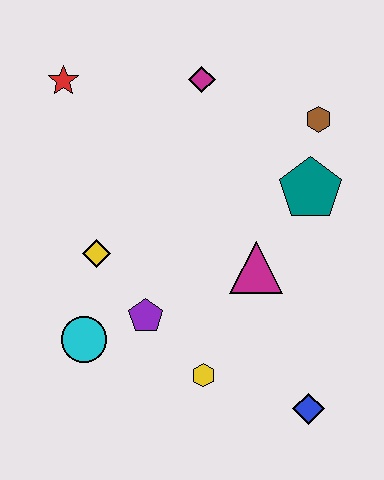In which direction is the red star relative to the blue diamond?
The red star is above the blue diamond.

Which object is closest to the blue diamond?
The yellow hexagon is closest to the blue diamond.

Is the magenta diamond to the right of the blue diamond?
No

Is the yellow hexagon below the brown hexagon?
Yes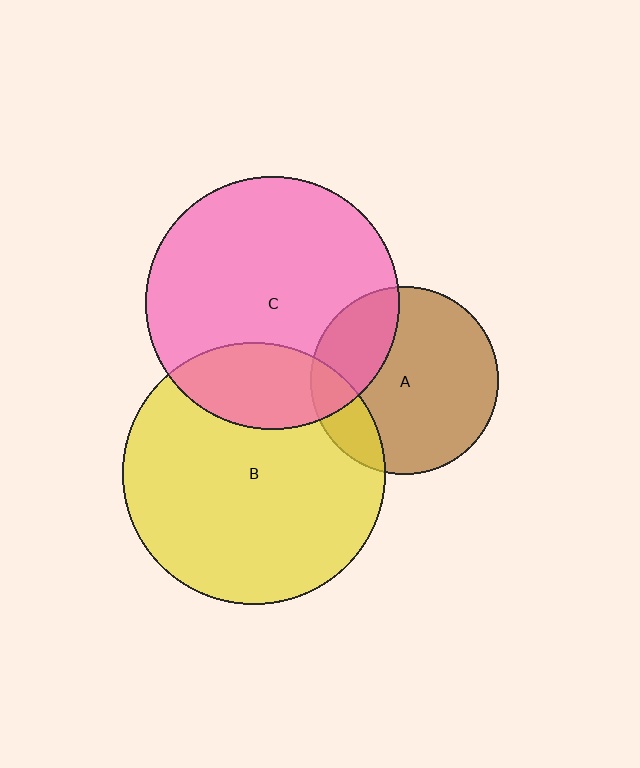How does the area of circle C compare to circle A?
Approximately 1.8 times.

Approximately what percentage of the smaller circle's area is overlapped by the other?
Approximately 25%.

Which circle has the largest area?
Circle B (yellow).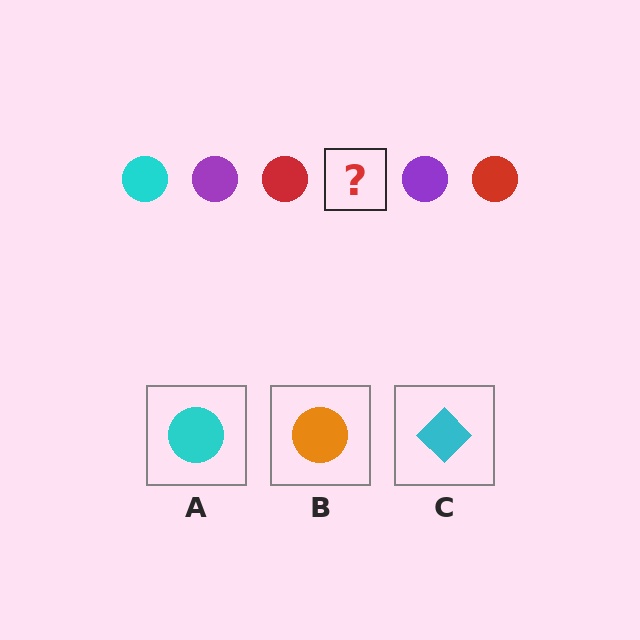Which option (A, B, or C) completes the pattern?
A.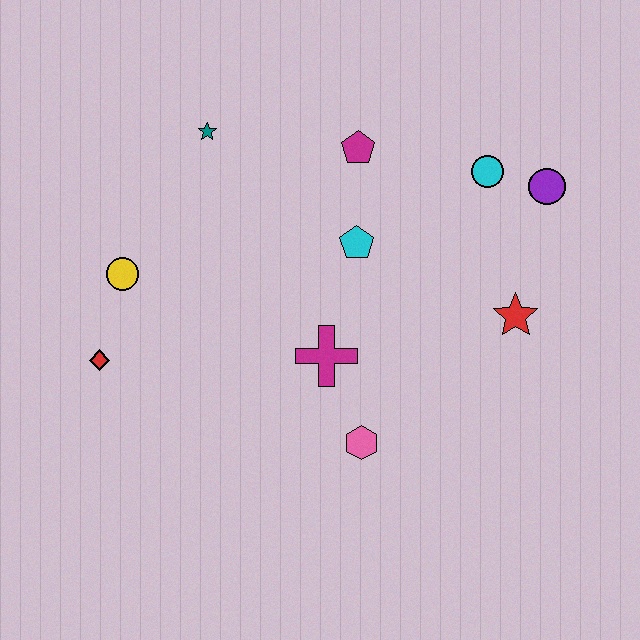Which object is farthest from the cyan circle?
The red diamond is farthest from the cyan circle.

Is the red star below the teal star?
Yes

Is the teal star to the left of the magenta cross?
Yes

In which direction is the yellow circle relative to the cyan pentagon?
The yellow circle is to the left of the cyan pentagon.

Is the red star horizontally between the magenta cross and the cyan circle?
No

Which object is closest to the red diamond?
The yellow circle is closest to the red diamond.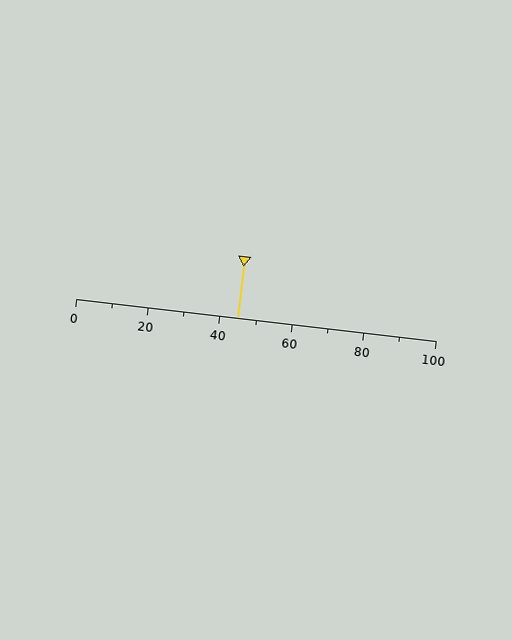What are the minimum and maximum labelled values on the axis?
The axis runs from 0 to 100.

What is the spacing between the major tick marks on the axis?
The major ticks are spaced 20 apart.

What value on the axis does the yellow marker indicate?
The marker indicates approximately 45.